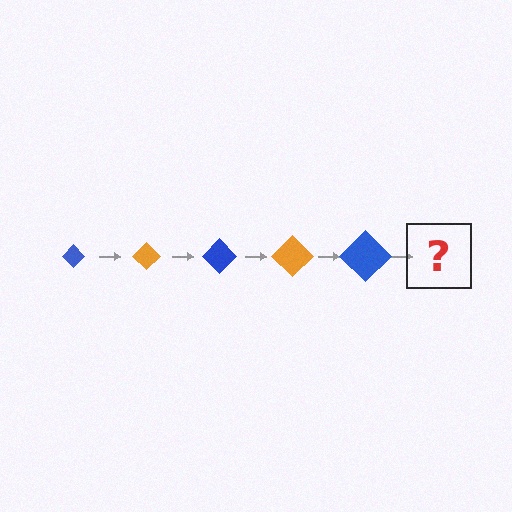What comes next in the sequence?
The next element should be an orange diamond, larger than the previous one.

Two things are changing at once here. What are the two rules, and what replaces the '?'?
The two rules are that the diamond grows larger each step and the color cycles through blue and orange. The '?' should be an orange diamond, larger than the previous one.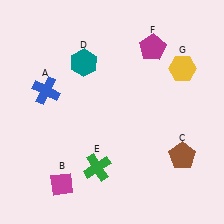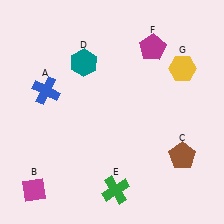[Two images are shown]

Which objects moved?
The objects that moved are: the magenta diamond (B), the green cross (E).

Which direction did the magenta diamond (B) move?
The magenta diamond (B) moved left.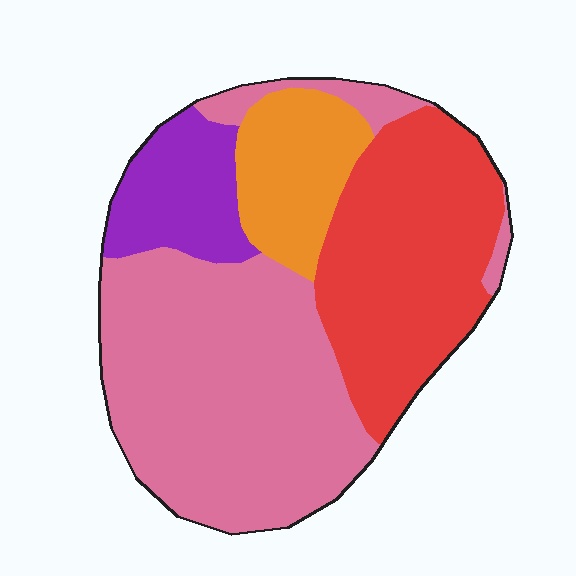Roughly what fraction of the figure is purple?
Purple takes up less than a sixth of the figure.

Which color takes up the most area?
Pink, at roughly 45%.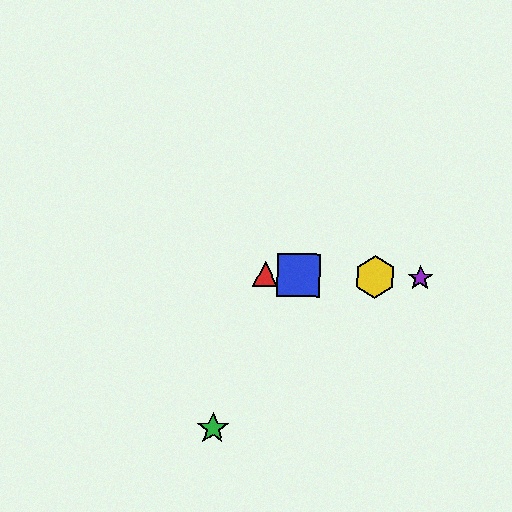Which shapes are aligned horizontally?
The red triangle, the blue square, the yellow hexagon, the purple star are aligned horizontally.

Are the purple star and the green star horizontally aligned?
No, the purple star is at y≈278 and the green star is at y≈429.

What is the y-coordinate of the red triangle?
The red triangle is at y≈274.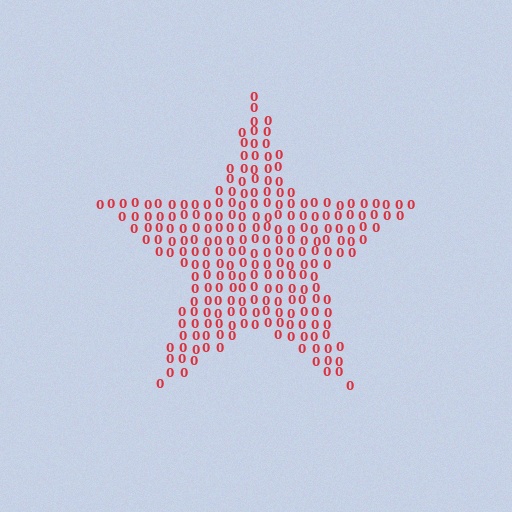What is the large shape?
The large shape is a star.